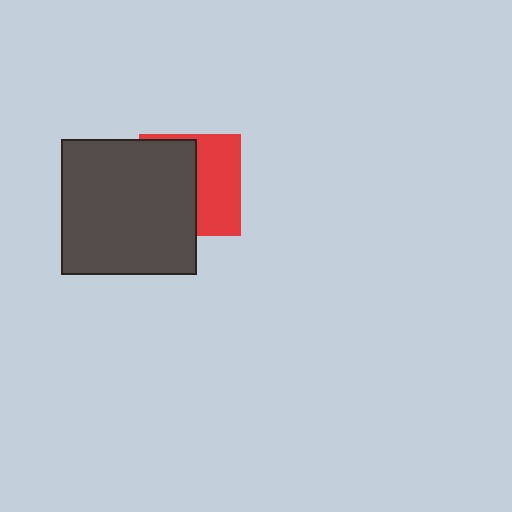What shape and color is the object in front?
The object in front is a dark gray square.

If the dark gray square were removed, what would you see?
You would see the complete red square.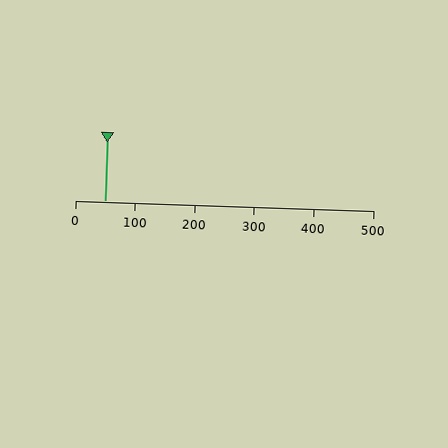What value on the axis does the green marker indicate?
The marker indicates approximately 50.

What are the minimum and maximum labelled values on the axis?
The axis runs from 0 to 500.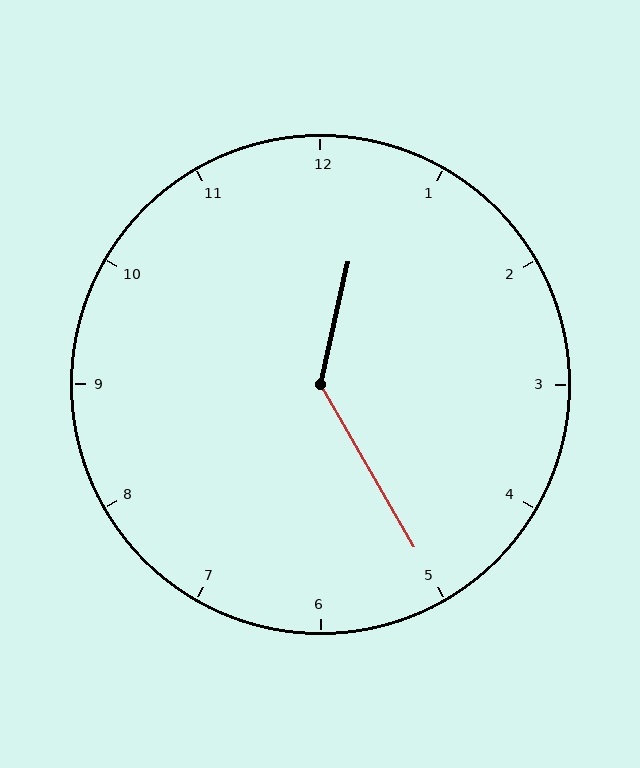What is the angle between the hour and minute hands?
Approximately 138 degrees.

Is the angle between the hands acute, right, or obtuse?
It is obtuse.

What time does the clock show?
12:25.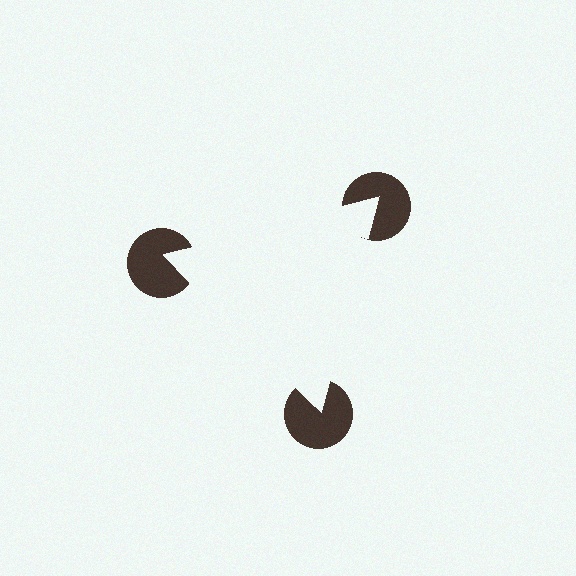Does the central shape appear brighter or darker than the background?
It typically appears slightly brighter than the background, even though no actual brightness change is drawn.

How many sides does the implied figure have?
3 sides.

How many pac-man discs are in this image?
There are 3 — one at each vertex of the illusory triangle.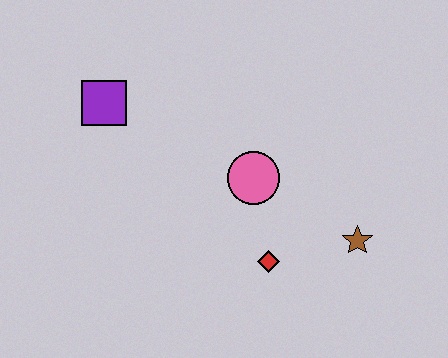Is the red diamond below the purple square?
Yes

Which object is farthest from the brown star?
The purple square is farthest from the brown star.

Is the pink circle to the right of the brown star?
No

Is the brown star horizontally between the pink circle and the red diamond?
No